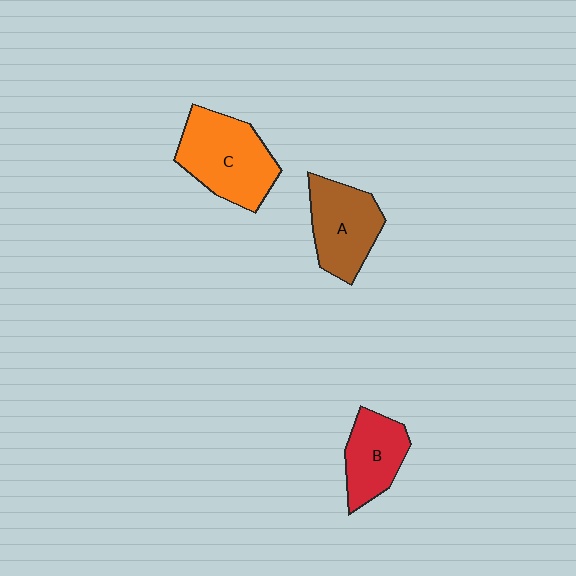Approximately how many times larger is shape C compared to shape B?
Approximately 1.5 times.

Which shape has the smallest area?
Shape B (red).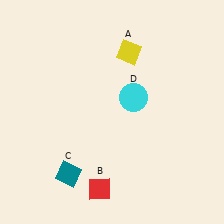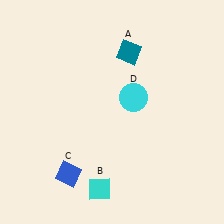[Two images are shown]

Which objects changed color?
A changed from yellow to teal. B changed from red to cyan. C changed from teal to blue.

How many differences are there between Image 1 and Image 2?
There are 3 differences between the two images.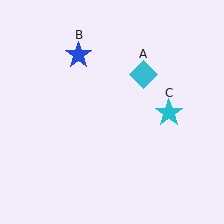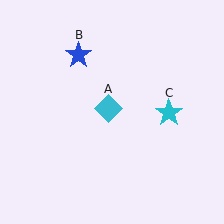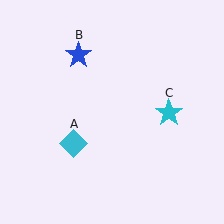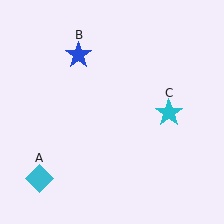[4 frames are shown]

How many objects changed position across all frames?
1 object changed position: cyan diamond (object A).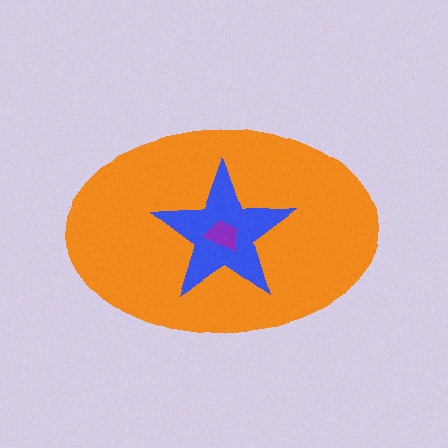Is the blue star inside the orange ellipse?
Yes.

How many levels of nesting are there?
3.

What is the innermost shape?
The purple trapezoid.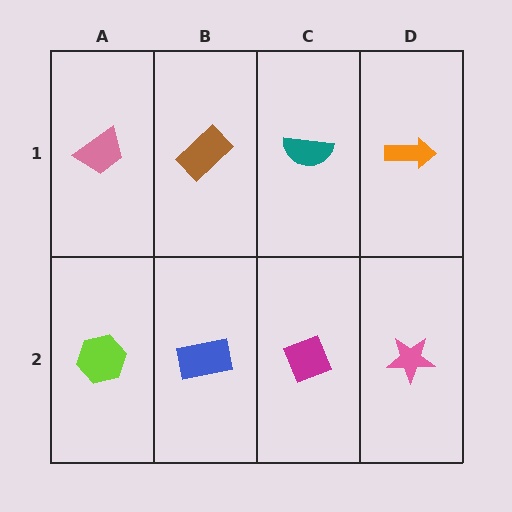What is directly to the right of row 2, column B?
A magenta diamond.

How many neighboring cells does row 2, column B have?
3.